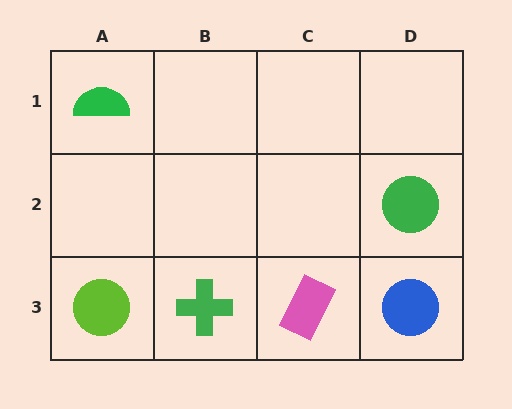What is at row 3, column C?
A pink rectangle.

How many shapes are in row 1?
1 shape.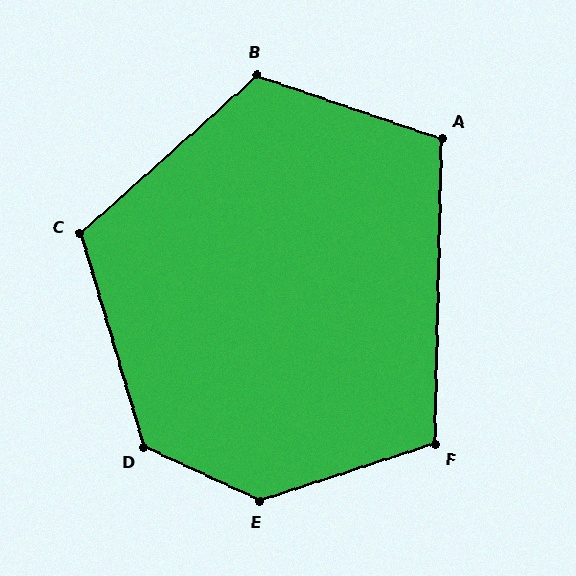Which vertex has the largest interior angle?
E, at approximately 137 degrees.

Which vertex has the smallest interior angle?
A, at approximately 108 degrees.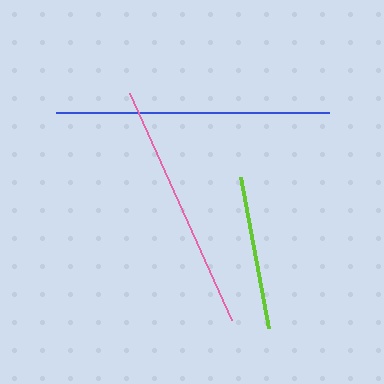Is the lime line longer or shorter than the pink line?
The pink line is longer than the lime line.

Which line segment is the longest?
The blue line is the longest at approximately 273 pixels.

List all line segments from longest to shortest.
From longest to shortest: blue, pink, lime.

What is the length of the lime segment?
The lime segment is approximately 154 pixels long.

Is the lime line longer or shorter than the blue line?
The blue line is longer than the lime line.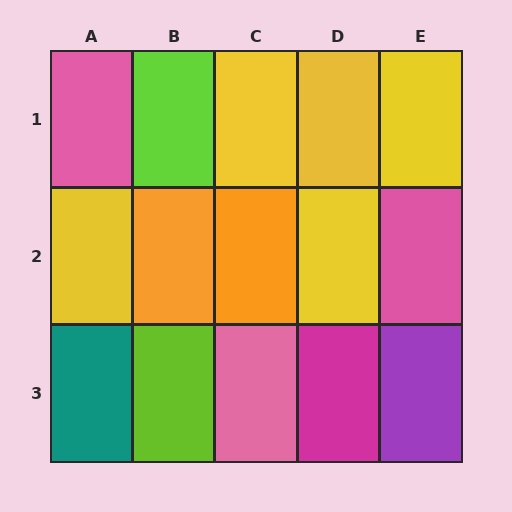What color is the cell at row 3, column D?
Magenta.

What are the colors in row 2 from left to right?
Yellow, orange, orange, yellow, pink.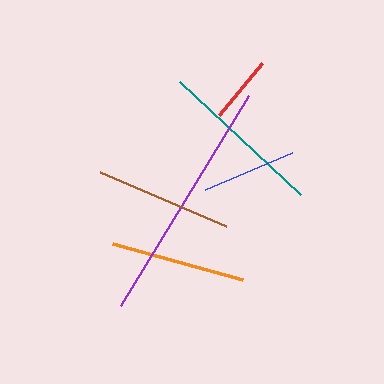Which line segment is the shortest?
The red line is the shortest at approximately 68 pixels.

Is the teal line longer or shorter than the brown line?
The teal line is longer than the brown line.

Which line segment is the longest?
The purple line is the longest at approximately 246 pixels.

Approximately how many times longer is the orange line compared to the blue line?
The orange line is approximately 1.4 times the length of the blue line.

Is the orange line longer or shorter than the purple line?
The purple line is longer than the orange line.